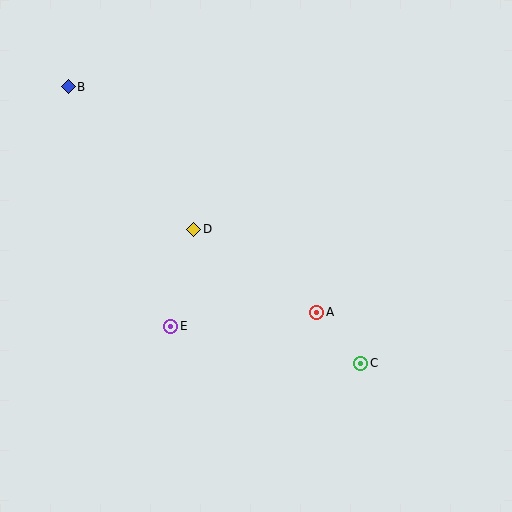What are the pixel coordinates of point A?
Point A is at (317, 312).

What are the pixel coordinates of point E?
Point E is at (171, 326).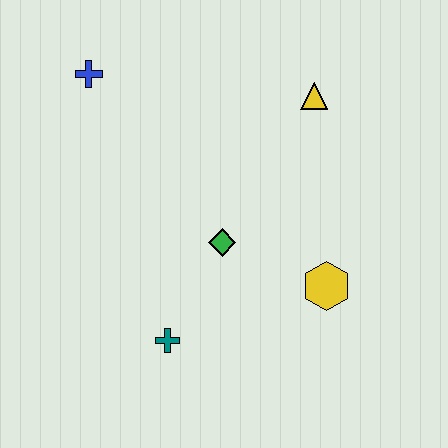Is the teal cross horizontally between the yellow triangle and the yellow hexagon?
No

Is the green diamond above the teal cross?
Yes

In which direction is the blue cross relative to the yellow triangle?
The blue cross is to the left of the yellow triangle.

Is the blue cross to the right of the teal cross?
No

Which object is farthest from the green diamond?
The blue cross is farthest from the green diamond.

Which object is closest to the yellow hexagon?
The green diamond is closest to the yellow hexagon.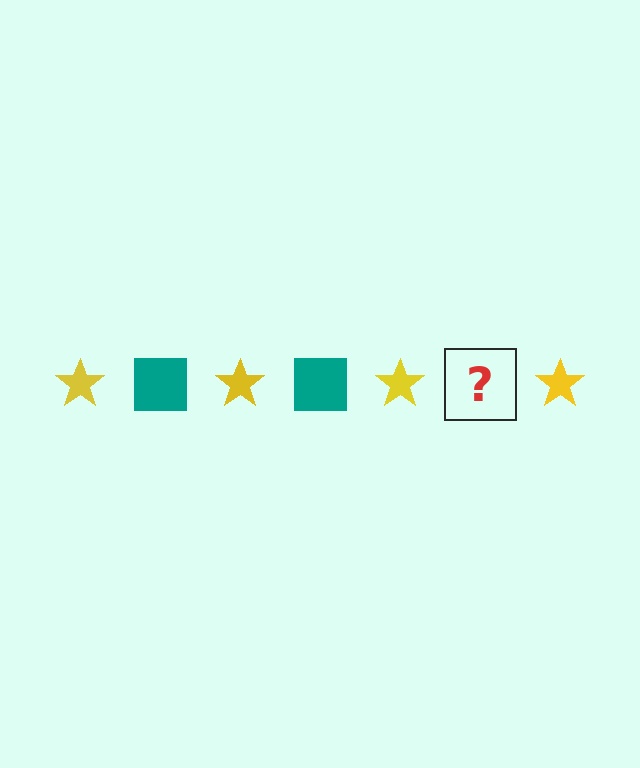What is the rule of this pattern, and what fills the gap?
The rule is that the pattern alternates between yellow star and teal square. The gap should be filled with a teal square.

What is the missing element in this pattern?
The missing element is a teal square.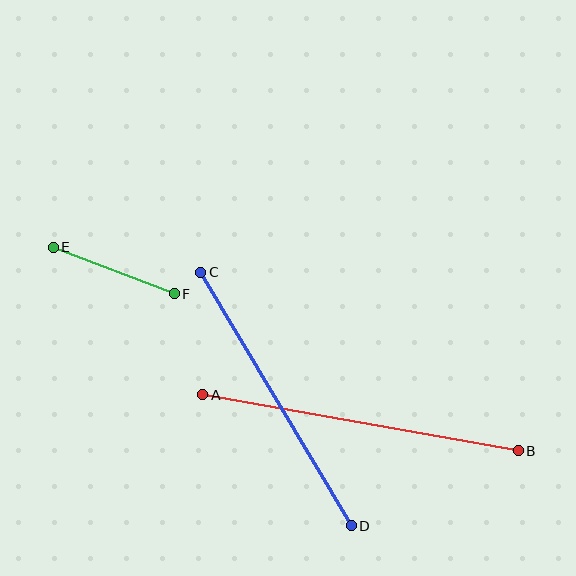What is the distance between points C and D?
The distance is approximately 295 pixels.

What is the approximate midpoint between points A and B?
The midpoint is at approximately (361, 423) pixels.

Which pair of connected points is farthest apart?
Points A and B are farthest apart.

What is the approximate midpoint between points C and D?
The midpoint is at approximately (276, 399) pixels.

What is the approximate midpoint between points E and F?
The midpoint is at approximately (114, 270) pixels.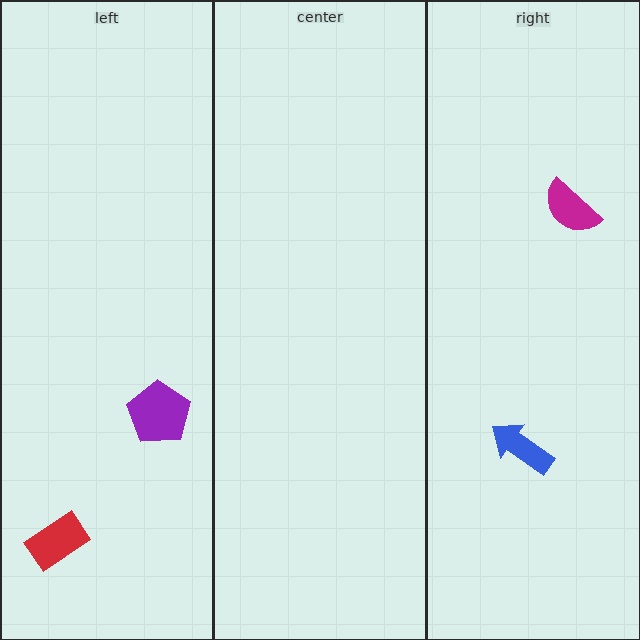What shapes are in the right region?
The magenta semicircle, the blue arrow.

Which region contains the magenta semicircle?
The right region.